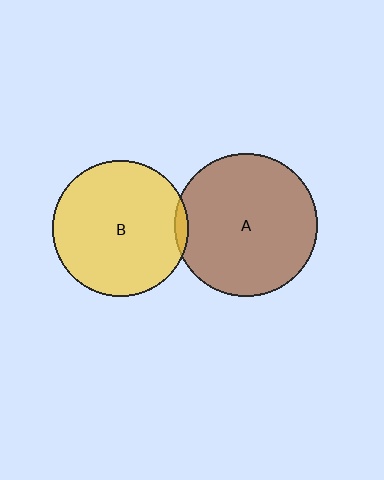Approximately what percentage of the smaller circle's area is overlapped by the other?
Approximately 5%.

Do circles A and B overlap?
Yes.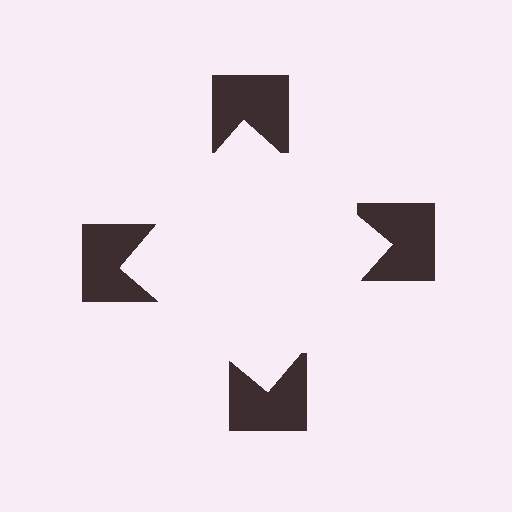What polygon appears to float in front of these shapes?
An illusory square — its edges are inferred from the aligned wedge cuts in the notched squares, not physically drawn.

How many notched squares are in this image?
There are 4 — one at each vertex of the illusory square.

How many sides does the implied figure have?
4 sides.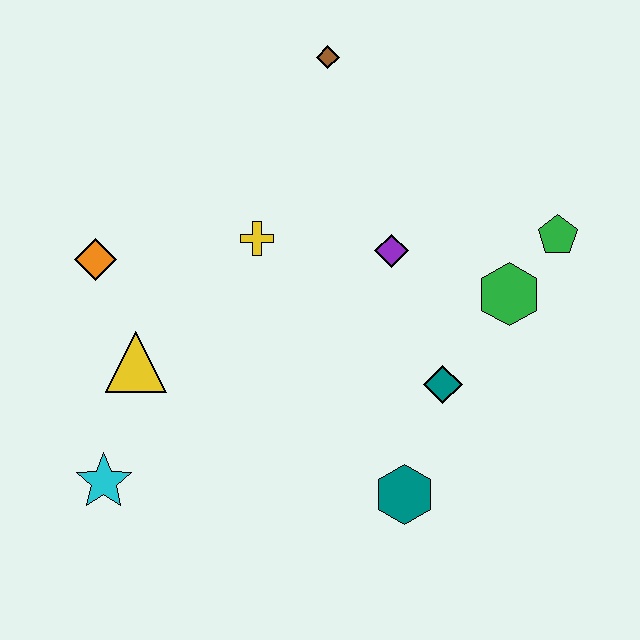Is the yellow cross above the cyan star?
Yes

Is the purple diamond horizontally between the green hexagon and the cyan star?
Yes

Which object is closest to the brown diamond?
The yellow cross is closest to the brown diamond.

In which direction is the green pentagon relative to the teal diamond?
The green pentagon is above the teal diamond.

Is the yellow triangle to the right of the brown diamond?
No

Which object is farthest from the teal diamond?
The orange diamond is farthest from the teal diamond.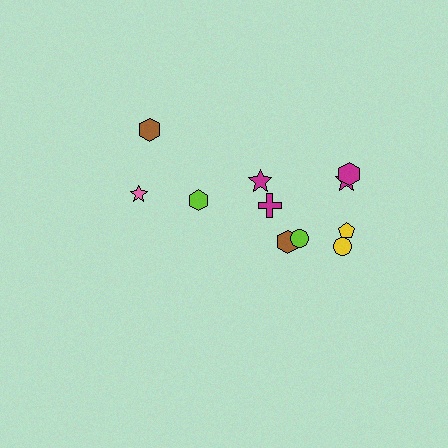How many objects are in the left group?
There are 3 objects.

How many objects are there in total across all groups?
There are 11 objects.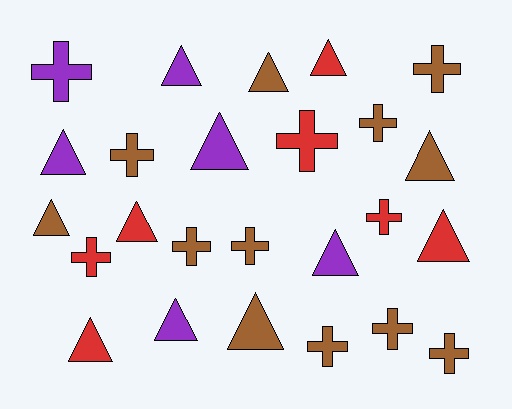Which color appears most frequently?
Brown, with 12 objects.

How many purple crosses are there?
There is 1 purple cross.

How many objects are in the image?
There are 25 objects.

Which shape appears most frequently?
Triangle, with 13 objects.